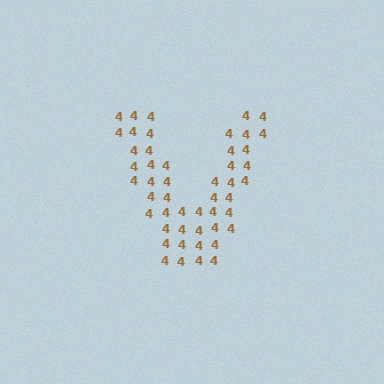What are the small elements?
The small elements are digit 4's.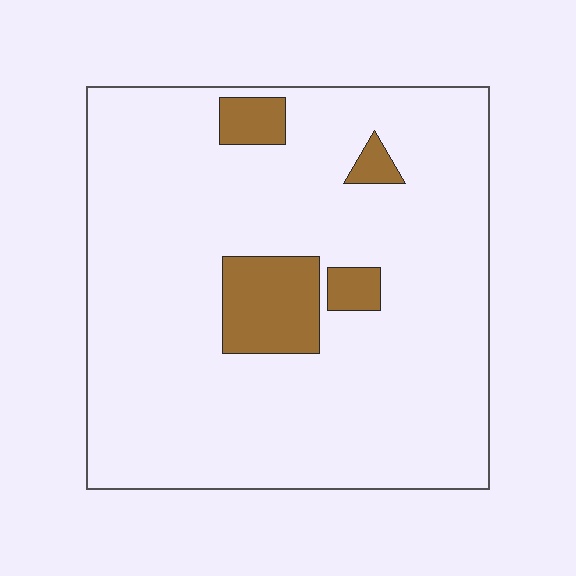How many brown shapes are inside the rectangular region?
4.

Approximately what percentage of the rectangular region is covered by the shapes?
Approximately 10%.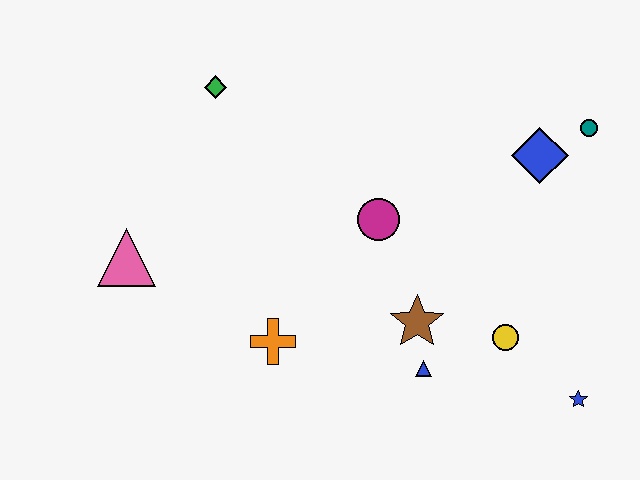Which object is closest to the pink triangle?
The orange cross is closest to the pink triangle.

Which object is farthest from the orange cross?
The teal circle is farthest from the orange cross.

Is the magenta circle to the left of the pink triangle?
No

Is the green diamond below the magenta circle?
No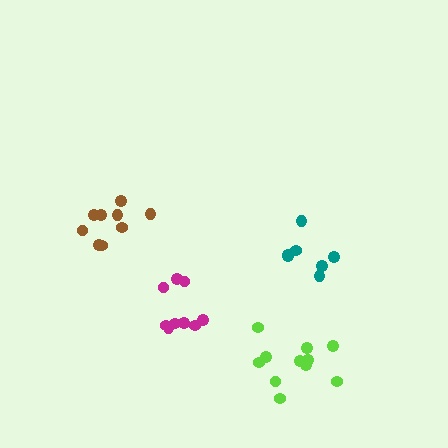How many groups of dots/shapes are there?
There are 4 groups.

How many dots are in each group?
Group 1: 7 dots, Group 2: 9 dots, Group 3: 11 dots, Group 4: 9 dots (36 total).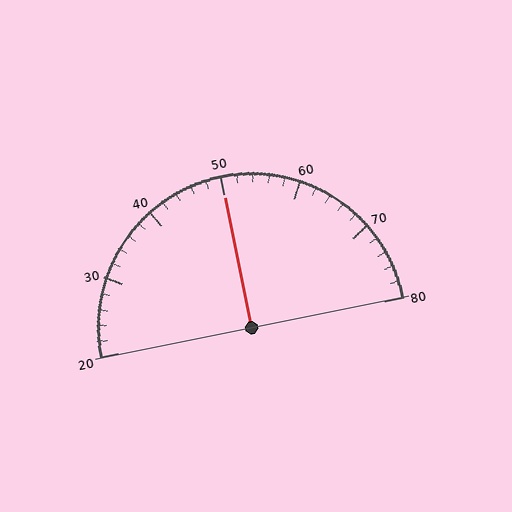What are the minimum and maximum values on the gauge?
The gauge ranges from 20 to 80.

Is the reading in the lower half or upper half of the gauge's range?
The reading is in the upper half of the range (20 to 80).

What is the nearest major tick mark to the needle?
The nearest major tick mark is 50.